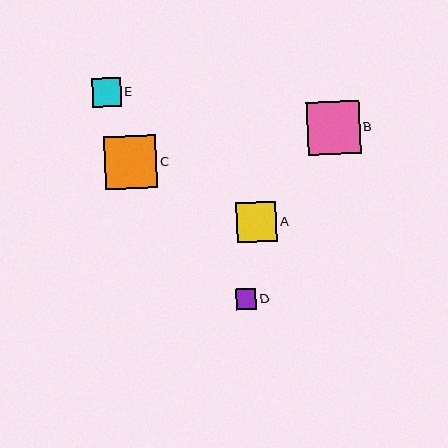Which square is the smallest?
Square D is the smallest with a size of approximately 21 pixels.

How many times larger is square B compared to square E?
Square B is approximately 1.9 times the size of square E.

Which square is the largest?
Square B is the largest with a size of approximately 53 pixels.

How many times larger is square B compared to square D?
Square B is approximately 2.6 times the size of square D.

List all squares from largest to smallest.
From largest to smallest: B, C, A, E, D.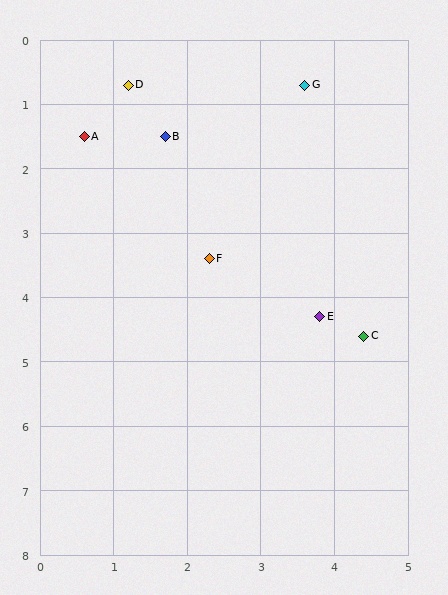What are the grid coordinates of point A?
Point A is at approximately (0.6, 1.5).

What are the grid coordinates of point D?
Point D is at approximately (1.2, 0.7).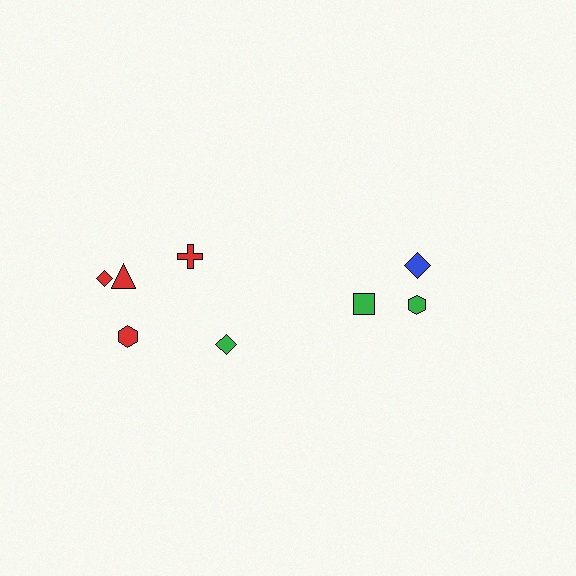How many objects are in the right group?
There are 3 objects.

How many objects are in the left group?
There are 5 objects.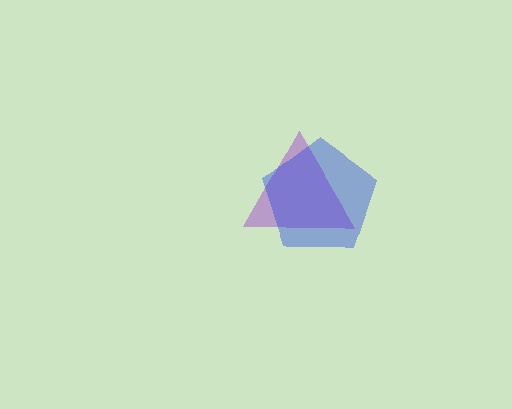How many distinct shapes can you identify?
There are 2 distinct shapes: a purple triangle, a blue pentagon.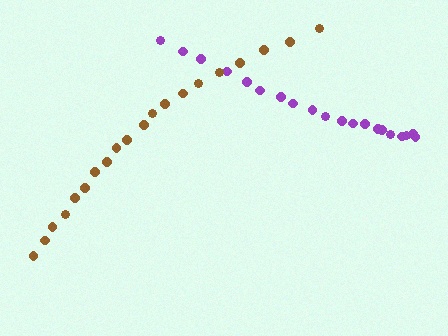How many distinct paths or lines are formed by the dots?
There are 2 distinct paths.